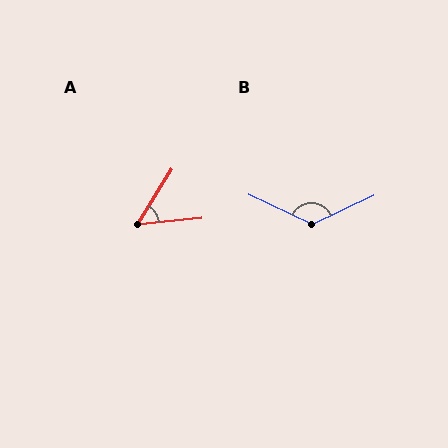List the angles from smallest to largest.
A (52°), B (130°).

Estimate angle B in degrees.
Approximately 130 degrees.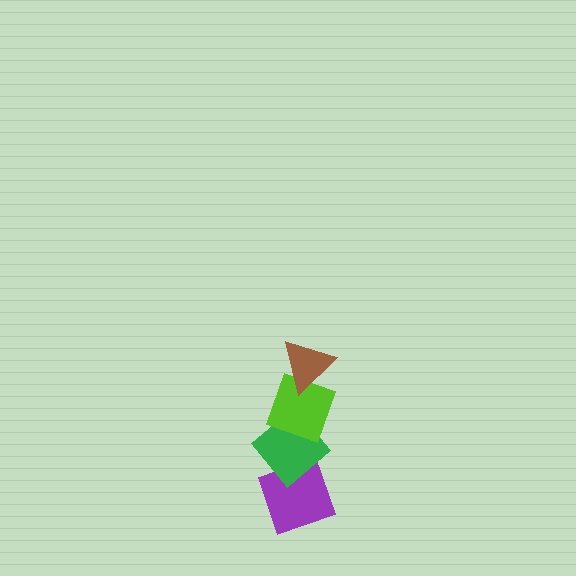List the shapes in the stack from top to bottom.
From top to bottom: the brown triangle, the lime diamond, the green diamond, the purple diamond.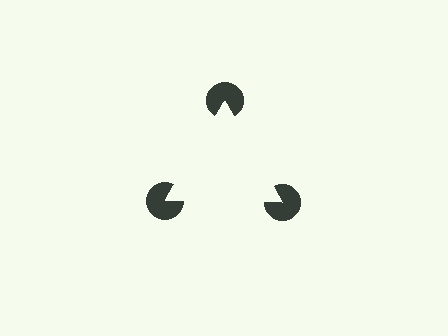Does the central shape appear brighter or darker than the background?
It typically appears slightly brighter than the background, even though no actual brightness change is drawn.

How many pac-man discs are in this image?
There are 3 — one at each vertex of the illusory triangle.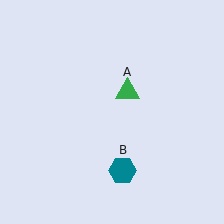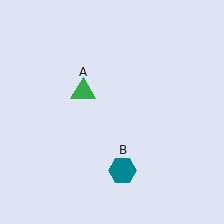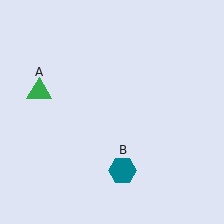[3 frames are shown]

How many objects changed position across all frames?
1 object changed position: green triangle (object A).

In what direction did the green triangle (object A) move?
The green triangle (object A) moved left.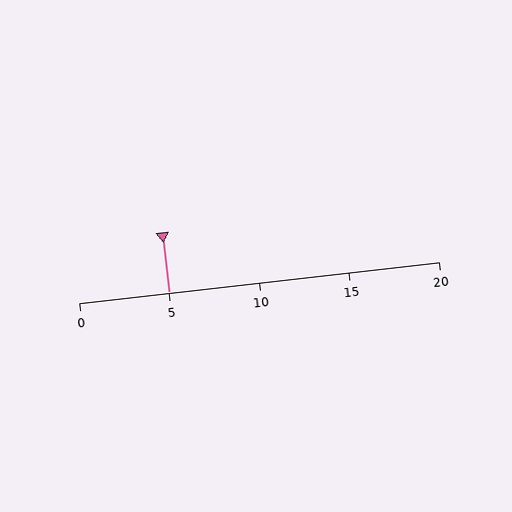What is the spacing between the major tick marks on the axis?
The major ticks are spaced 5 apart.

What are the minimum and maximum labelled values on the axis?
The axis runs from 0 to 20.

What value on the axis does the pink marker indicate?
The marker indicates approximately 5.